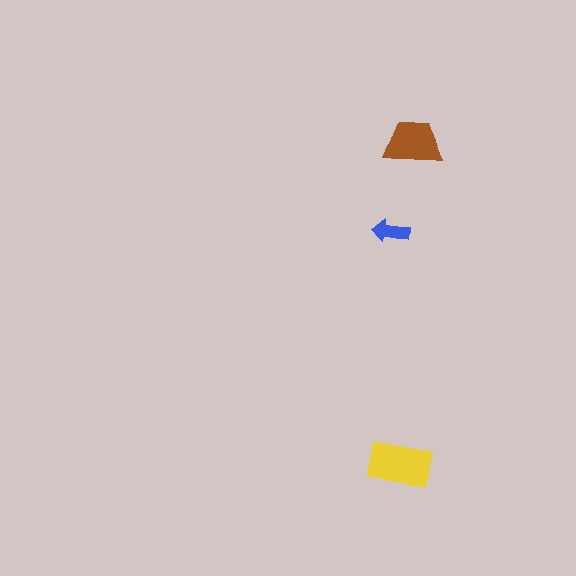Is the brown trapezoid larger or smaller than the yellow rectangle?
Smaller.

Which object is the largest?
The yellow rectangle.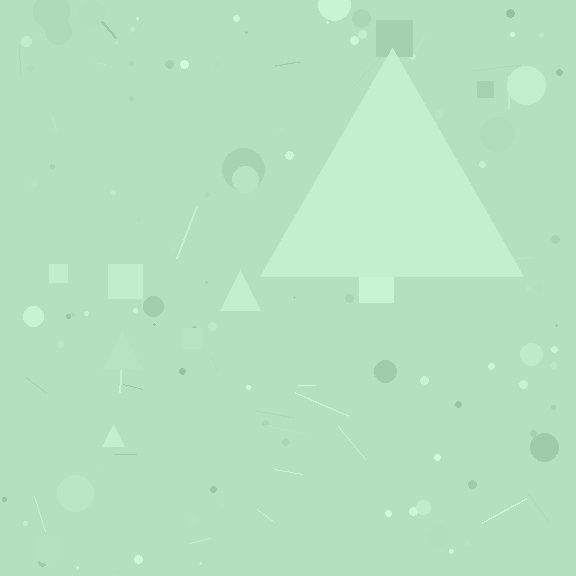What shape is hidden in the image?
A triangle is hidden in the image.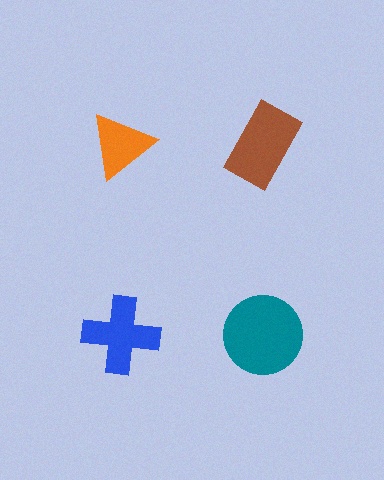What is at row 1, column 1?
An orange triangle.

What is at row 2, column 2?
A teal circle.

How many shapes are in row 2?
2 shapes.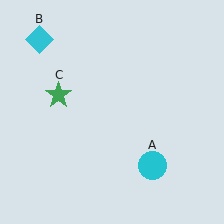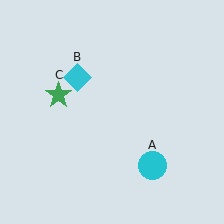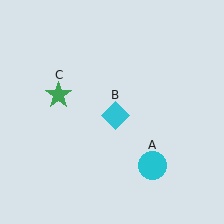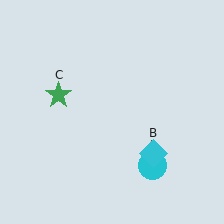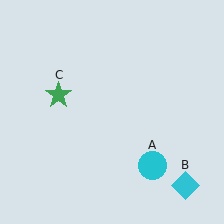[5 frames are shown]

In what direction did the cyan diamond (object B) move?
The cyan diamond (object B) moved down and to the right.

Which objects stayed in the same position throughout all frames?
Cyan circle (object A) and green star (object C) remained stationary.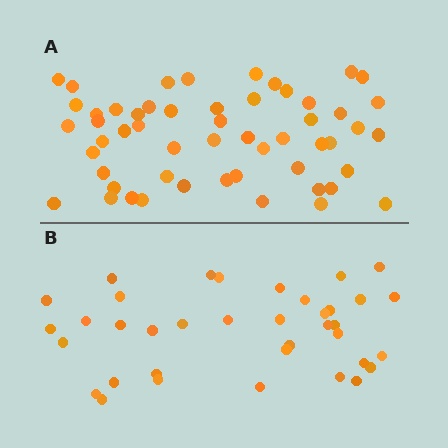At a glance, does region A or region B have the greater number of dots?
Region A (the top region) has more dots.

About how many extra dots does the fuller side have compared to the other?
Region A has approximately 15 more dots than region B.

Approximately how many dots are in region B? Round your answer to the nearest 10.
About 40 dots. (The exact count is 37, which rounds to 40.)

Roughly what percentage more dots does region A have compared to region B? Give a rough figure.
About 45% more.